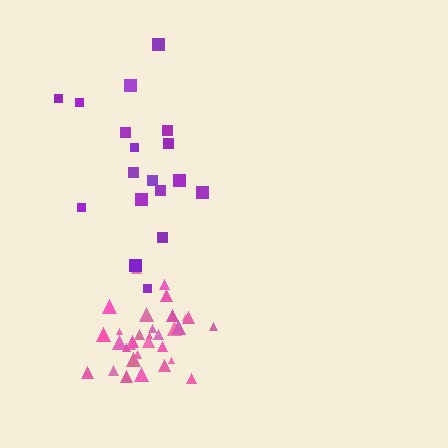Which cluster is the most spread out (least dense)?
Purple.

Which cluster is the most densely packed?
Pink.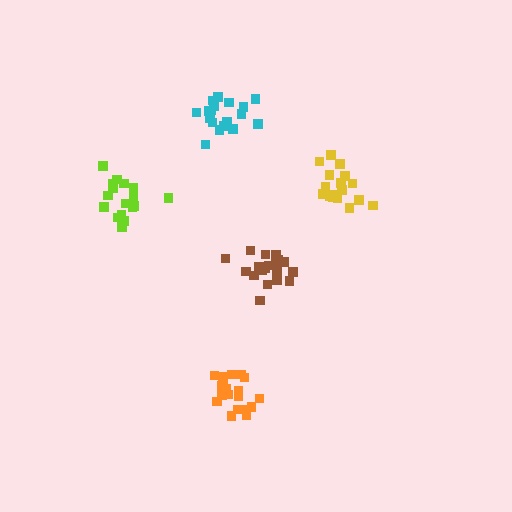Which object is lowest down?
The orange cluster is bottommost.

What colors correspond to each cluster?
The clusters are colored: brown, lime, orange, cyan, yellow.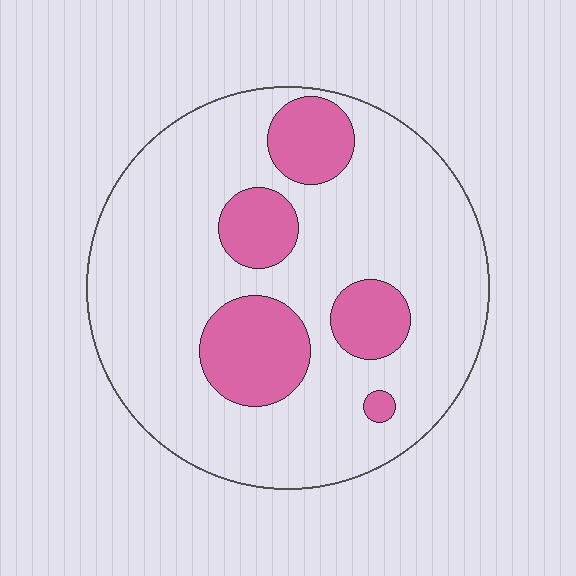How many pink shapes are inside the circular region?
5.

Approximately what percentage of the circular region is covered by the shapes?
Approximately 20%.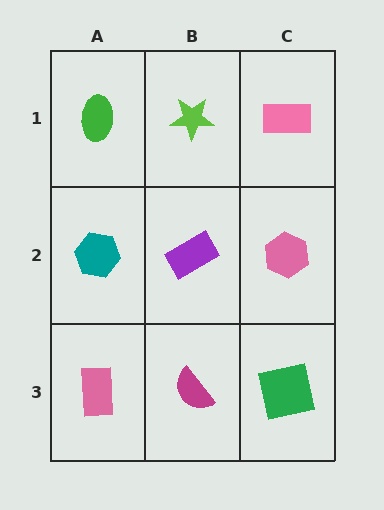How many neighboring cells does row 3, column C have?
2.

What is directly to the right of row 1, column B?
A pink rectangle.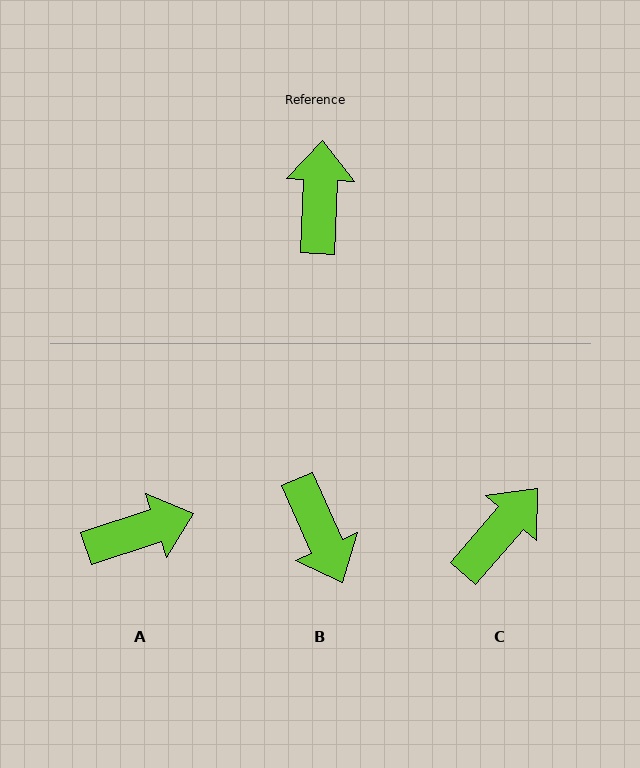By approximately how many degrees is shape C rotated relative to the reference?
Approximately 38 degrees clockwise.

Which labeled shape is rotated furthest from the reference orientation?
B, about 154 degrees away.